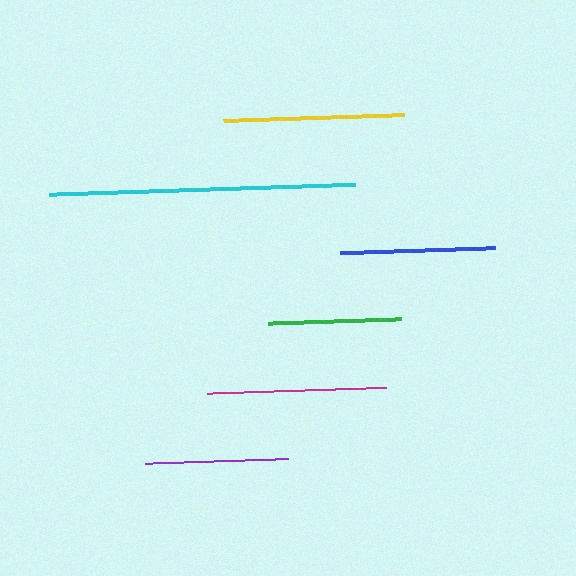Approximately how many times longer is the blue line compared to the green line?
The blue line is approximately 1.2 times the length of the green line.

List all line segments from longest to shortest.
From longest to shortest: cyan, yellow, magenta, blue, purple, green.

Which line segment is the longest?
The cyan line is the longest at approximately 306 pixels.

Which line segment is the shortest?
The green line is the shortest at approximately 133 pixels.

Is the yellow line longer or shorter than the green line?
The yellow line is longer than the green line.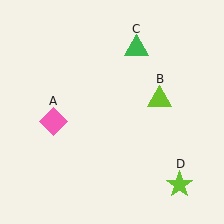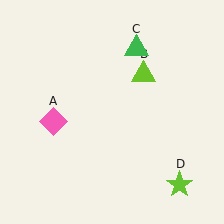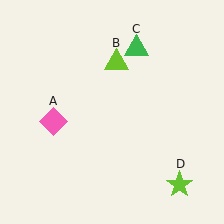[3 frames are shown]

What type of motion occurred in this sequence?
The lime triangle (object B) rotated counterclockwise around the center of the scene.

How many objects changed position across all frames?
1 object changed position: lime triangle (object B).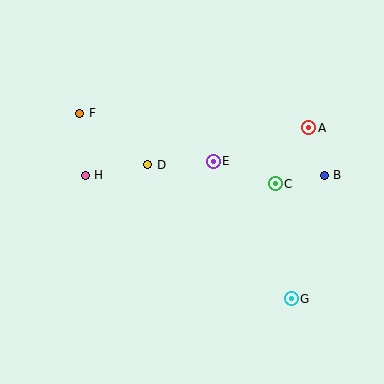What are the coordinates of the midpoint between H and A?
The midpoint between H and A is at (197, 152).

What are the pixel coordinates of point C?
Point C is at (275, 184).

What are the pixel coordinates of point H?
Point H is at (85, 175).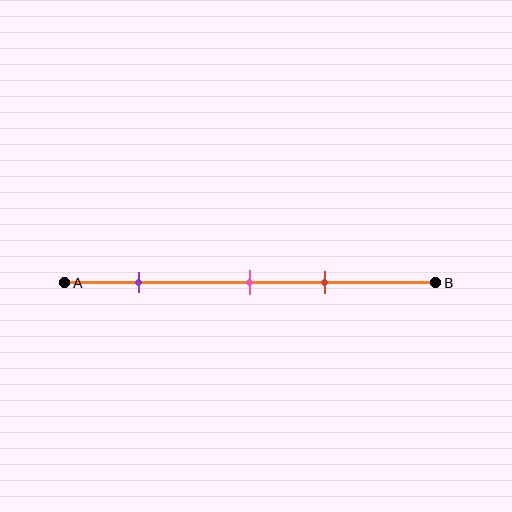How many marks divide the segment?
There are 3 marks dividing the segment.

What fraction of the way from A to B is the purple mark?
The purple mark is approximately 20% (0.2) of the way from A to B.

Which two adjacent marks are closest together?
The pink and red marks are the closest adjacent pair.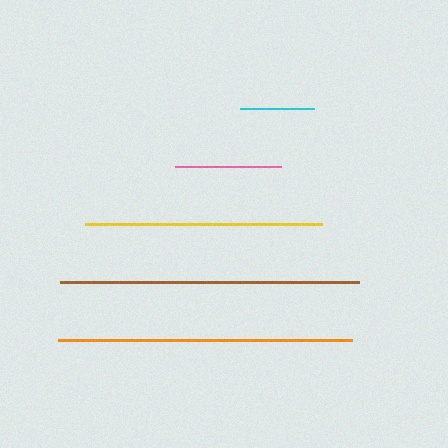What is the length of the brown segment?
The brown segment is approximately 299 pixels long.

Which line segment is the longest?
The brown line is the longest at approximately 299 pixels.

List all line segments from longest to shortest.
From longest to shortest: brown, orange, yellow, pink, cyan.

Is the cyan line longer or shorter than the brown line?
The brown line is longer than the cyan line.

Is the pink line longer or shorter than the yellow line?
The yellow line is longer than the pink line.